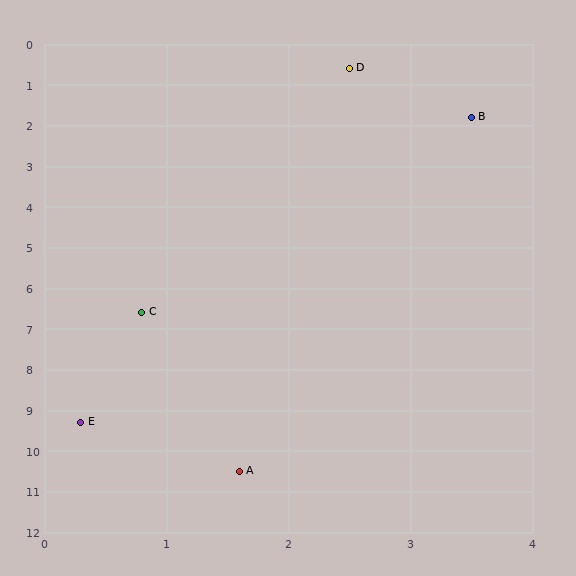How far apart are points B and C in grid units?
Points B and C are about 5.5 grid units apart.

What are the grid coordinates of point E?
Point E is at approximately (0.3, 9.3).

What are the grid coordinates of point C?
Point C is at approximately (0.8, 6.6).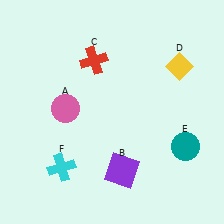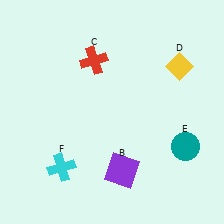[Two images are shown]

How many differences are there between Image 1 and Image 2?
There is 1 difference between the two images.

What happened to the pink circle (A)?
The pink circle (A) was removed in Image 2. It was in the top-left area of Image 1.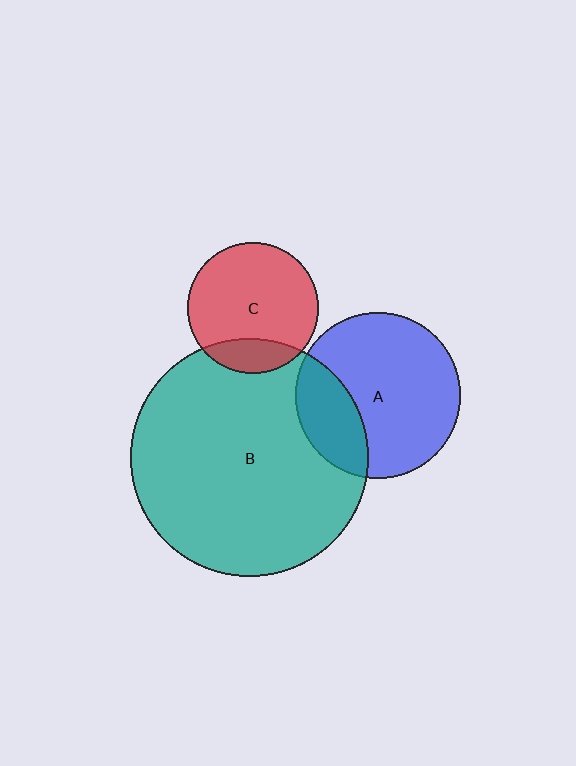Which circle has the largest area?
Circle B (teal).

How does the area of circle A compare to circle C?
Approximately 1.6 times.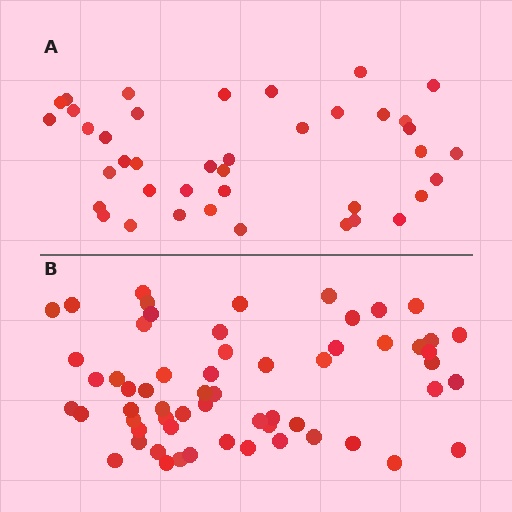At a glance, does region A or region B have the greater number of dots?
Region B (the bottom region) has more dots.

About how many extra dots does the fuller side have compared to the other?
Region B has approximately 20 more dots than region A.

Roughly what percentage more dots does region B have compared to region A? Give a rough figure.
About 50% more.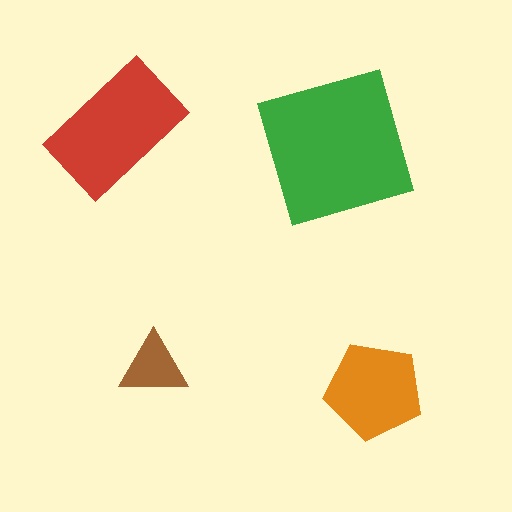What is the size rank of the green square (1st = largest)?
1st.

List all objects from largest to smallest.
The green square, the red rectangle, the orange pentagon, the brown triangle.